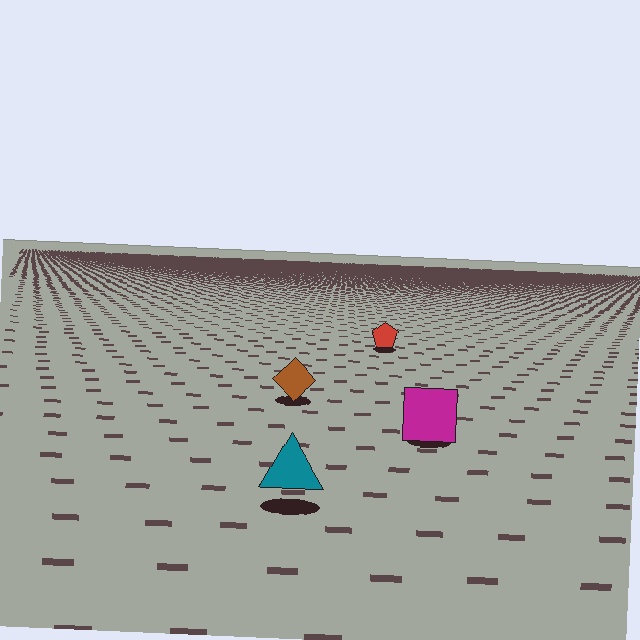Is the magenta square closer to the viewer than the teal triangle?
No. The teal triangle is closer — you can tell from the texture gradient: the ground texture is coarser near it.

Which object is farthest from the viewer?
The red pentagon is farthest from the viewer. It appears smaller and the ground texture around it is denser.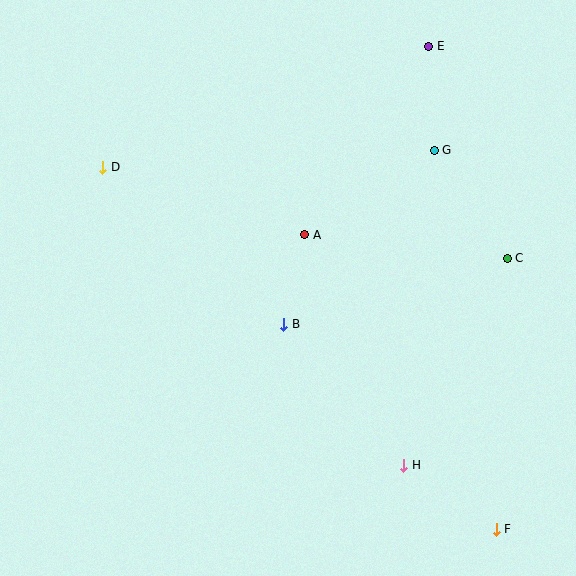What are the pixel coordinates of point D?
Point D is at (103, 167).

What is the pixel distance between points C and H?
The distance between C and H is 231 pixels.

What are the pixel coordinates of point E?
Point E is at (429, 46).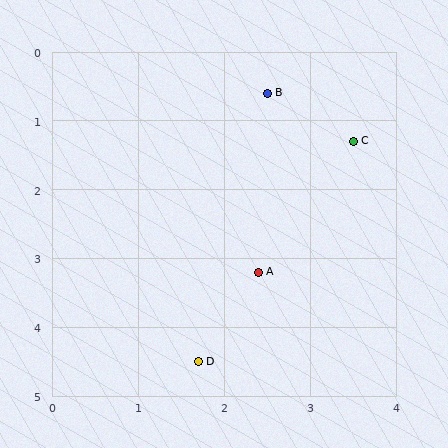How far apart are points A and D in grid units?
Points A and D are about 1.5 grid units apart.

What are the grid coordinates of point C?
Point C is at approximately (3.5, 1.3).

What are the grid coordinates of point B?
Point B is at approximately (2.5, 0.6).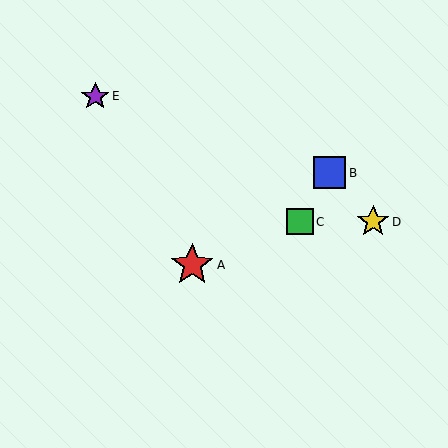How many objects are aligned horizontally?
2 objects (C, D) are aligned horizontally.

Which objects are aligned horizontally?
Objects C, D are aligned horizontally.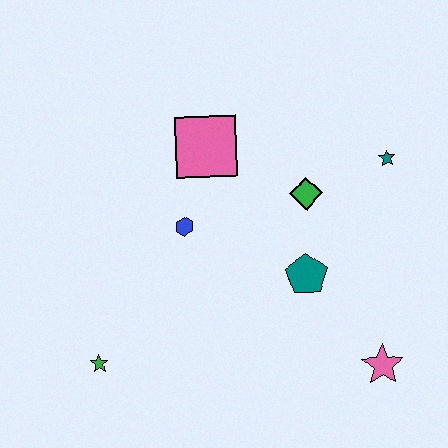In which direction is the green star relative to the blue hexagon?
The green star is below the blue hexagon.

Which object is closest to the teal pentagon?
The green diamond is closest to the teal pentagon.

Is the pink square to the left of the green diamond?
Yes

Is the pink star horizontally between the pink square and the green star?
No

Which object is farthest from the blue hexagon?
The pink star is farthest from the blue hexagon.